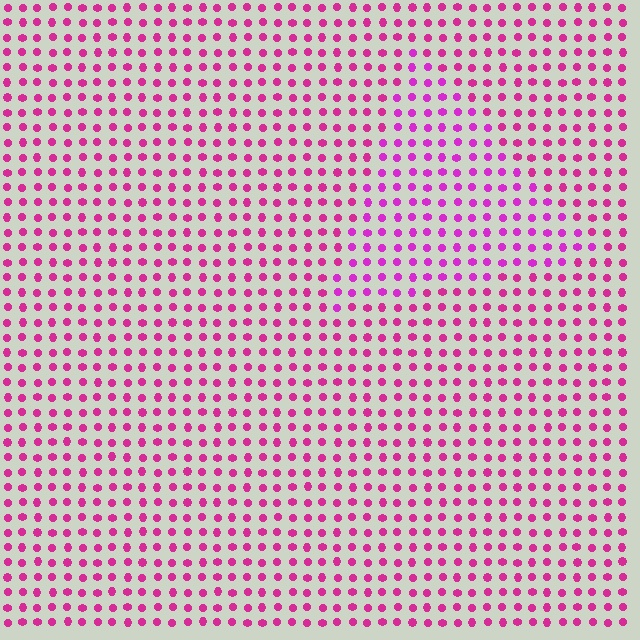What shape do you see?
I see a triangle.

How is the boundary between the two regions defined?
The boundary is defined purely by a slight shift in hue (about 20 degrees). Spacing, size, and orientation are identical on both sides.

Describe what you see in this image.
The image is filled with small magenta elements in a uniform arrangement. A triangle-shaped region is visible where the elements are tinted to a slightly different hue, forming a subtle color boundary.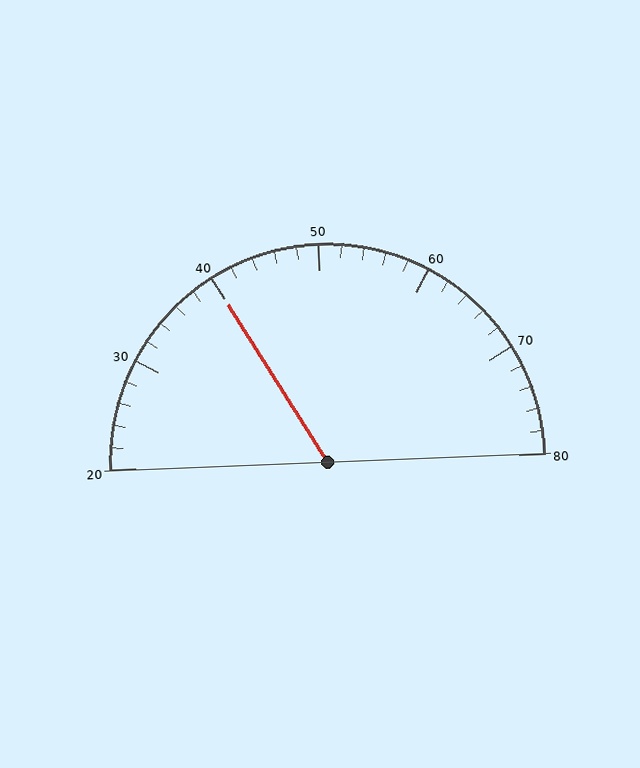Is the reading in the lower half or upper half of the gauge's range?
The reading is in the lower half of the range (20 to 80).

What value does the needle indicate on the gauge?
The needle indicates approximately 40.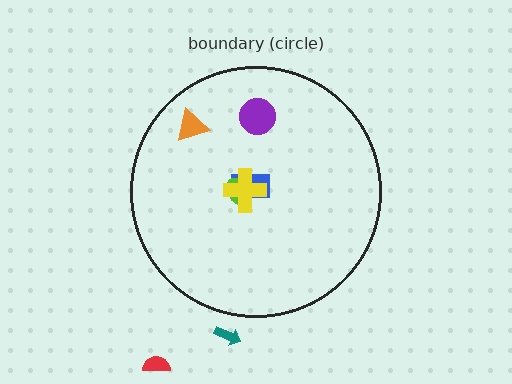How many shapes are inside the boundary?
5 inside, 2 outside.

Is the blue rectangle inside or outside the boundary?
Inside.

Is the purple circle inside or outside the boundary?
Inside.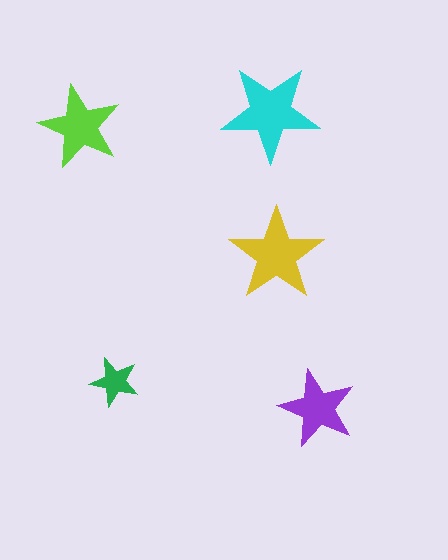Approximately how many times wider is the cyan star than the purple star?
About 1.5 times wider.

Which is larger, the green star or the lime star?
The lime one.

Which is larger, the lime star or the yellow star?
The yellow one.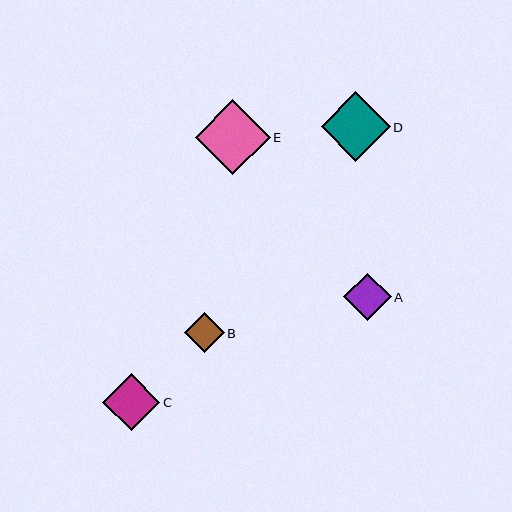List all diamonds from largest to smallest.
From largest to smallest: E, D, C, A, B.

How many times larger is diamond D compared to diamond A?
Diamond D is approximately 1.5 times the size of diamond A.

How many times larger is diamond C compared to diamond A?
Diamond C is approximately 1.2 times the size of diamond A.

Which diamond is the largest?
Diamond E is the largest with a size of approximately 75 pixels.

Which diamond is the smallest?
Diamond B is the smallest with a size of approximately 40 pixels.